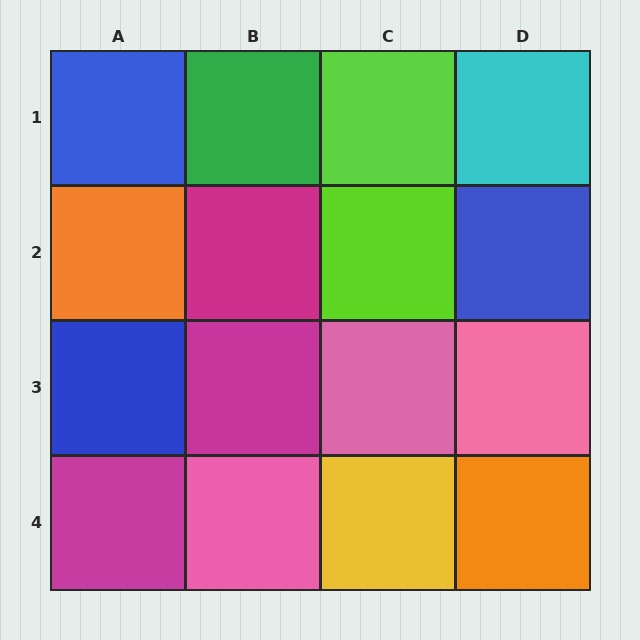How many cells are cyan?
1 cell is cyan.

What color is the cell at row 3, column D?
Pink.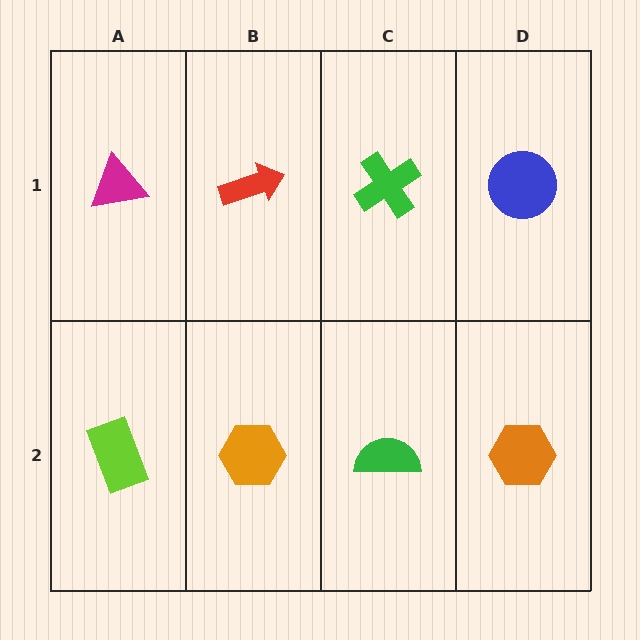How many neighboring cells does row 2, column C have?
3.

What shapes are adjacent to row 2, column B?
A red arrow (row 1, column B), a lime rectangle (row 2, column A), a green semicircle (row 2, column C).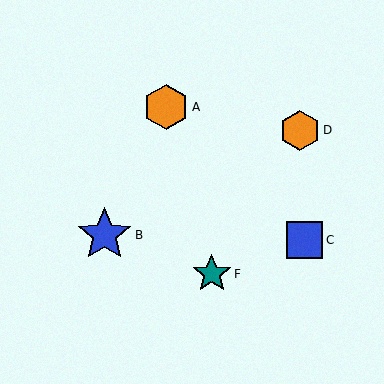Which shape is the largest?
The blue star (labeled B) is the largest.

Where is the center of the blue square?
The center of the blue square is at (304, 240).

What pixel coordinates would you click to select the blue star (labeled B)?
Click at (104, 235) to select the blue star B.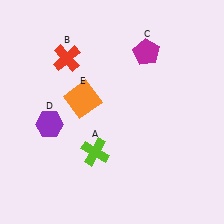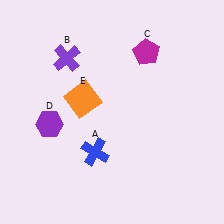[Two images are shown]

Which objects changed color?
A changed from lime to blue. B changed from red to purple.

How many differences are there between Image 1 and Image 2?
There are 2 differences between the two images.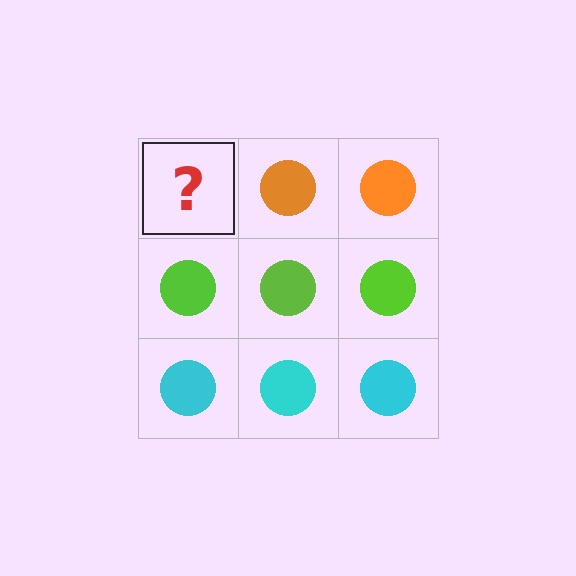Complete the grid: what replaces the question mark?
The question mark should be replaced with an orange circle.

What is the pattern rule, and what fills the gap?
The rule is that each row has a consistent color. The gap should be filled with an orange circle.